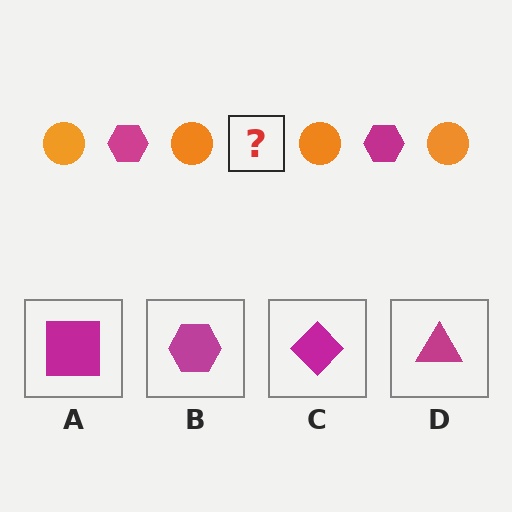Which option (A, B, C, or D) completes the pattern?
B.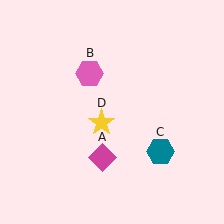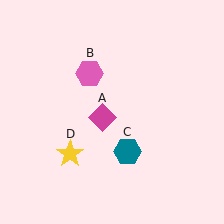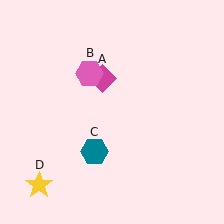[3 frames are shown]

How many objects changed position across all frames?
3 objects changed position: magenta diamond (object A), teal hexagon (object C), yellow star (object D).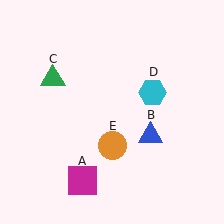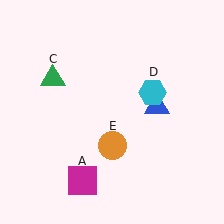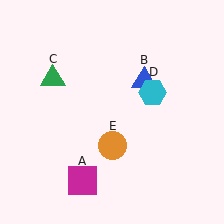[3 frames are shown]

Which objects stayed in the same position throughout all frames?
Magenta square (object A) and green triangle (object C) and cyan hexagon (object D) and orange circle (object E) remained stationary.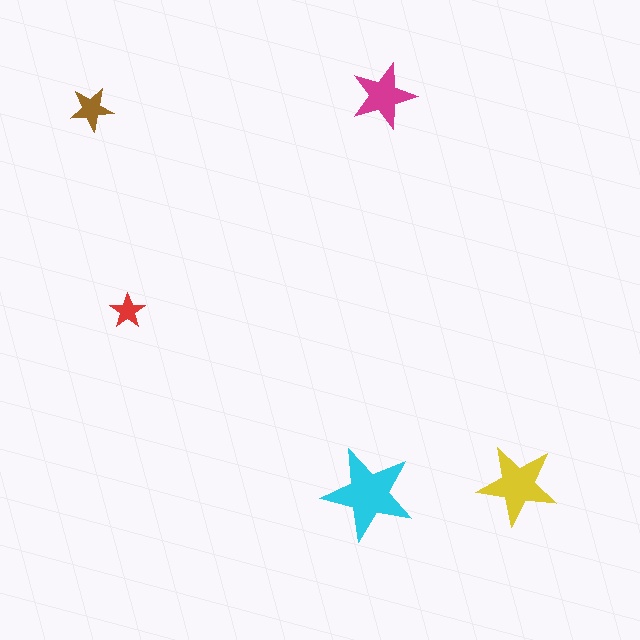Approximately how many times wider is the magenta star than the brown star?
About 1.5 times wider.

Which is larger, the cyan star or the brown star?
The cyan one.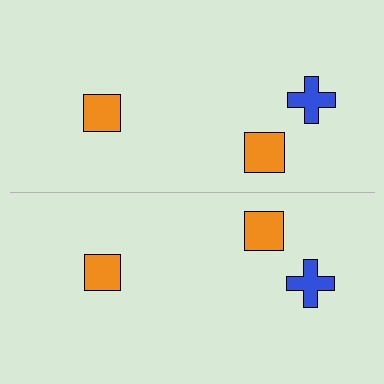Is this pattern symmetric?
Yes, this pattern has bilateral (reflection) symmetry.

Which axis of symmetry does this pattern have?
The pattern has a horizontal axis of symmetry running through the center of the image.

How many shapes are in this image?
There are 6 shapes in this image.